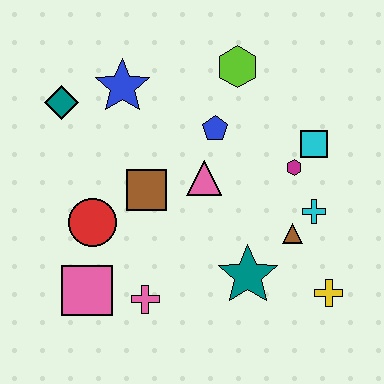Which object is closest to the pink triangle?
The blue pentagon is closest to the pink triangle.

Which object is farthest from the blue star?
The yellow cross is farthest from the blue star.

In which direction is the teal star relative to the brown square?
The teal star is to the right of the brown square.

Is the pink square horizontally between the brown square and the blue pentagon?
No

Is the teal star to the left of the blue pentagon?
No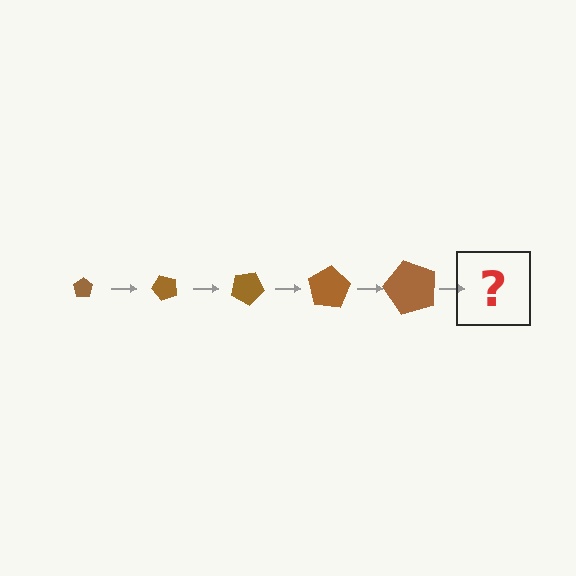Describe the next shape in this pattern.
It should be a pentagon, larger than the previous one and rotated 250 degrees from the start.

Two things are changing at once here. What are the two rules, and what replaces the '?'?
The two rules are that the pentagon grows larger each step and it rotates 50 degrees each step. The '?' should be a pentagon, larger than the previous one and rotated 250 degrees from the start.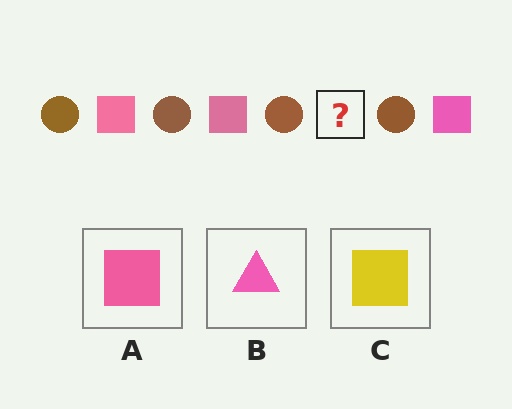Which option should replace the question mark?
Option A.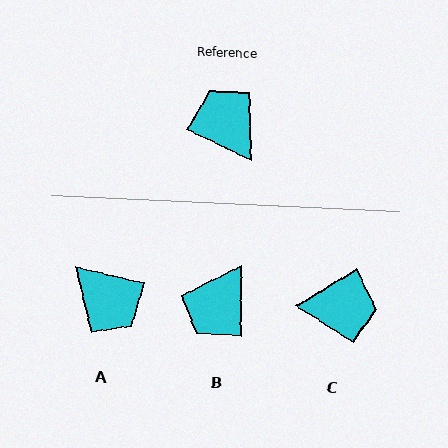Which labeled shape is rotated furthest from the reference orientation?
A, about 167 degrees away.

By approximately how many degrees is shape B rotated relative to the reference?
Approximately 116 degrees counter-clockwise.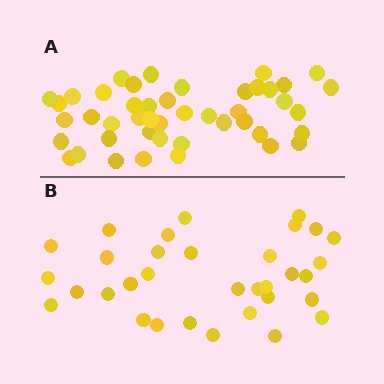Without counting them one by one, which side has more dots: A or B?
Region A (the top region) has more dots.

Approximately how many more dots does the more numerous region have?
Region A has roughly 12 or so more dots than region B.